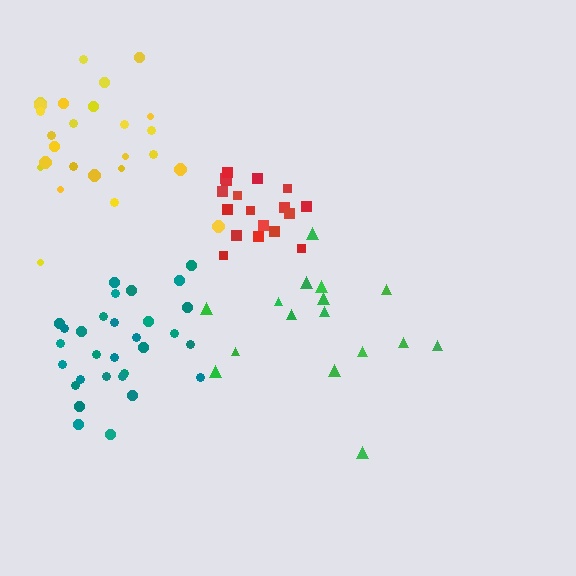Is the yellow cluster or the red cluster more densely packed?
Red.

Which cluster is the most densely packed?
Red.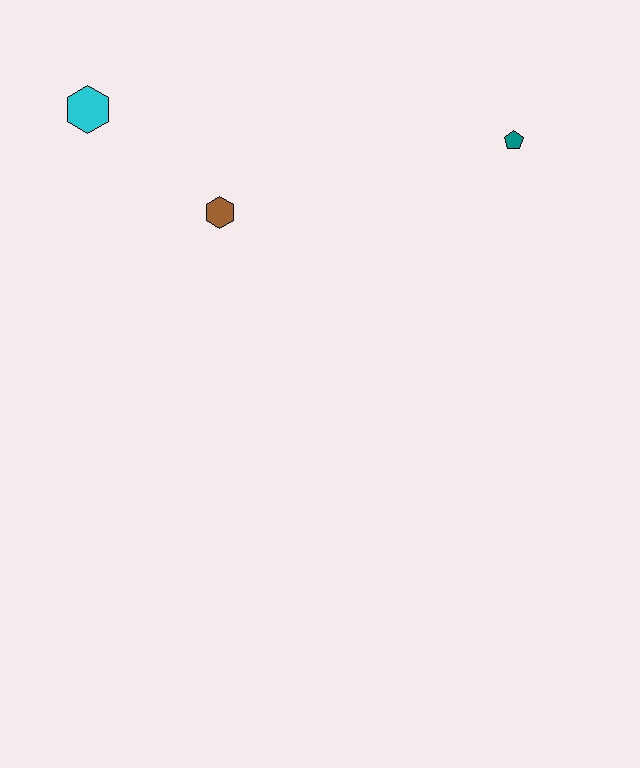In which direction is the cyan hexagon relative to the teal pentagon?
The cyan hexagon is to the left of the teal pentagon.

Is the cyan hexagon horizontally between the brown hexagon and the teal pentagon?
No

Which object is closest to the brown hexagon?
The cyan hexagon is closest to the brown hexagon.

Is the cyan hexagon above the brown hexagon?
Yes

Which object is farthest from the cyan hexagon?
The teal pentagon is farthest from the cyan hexagon.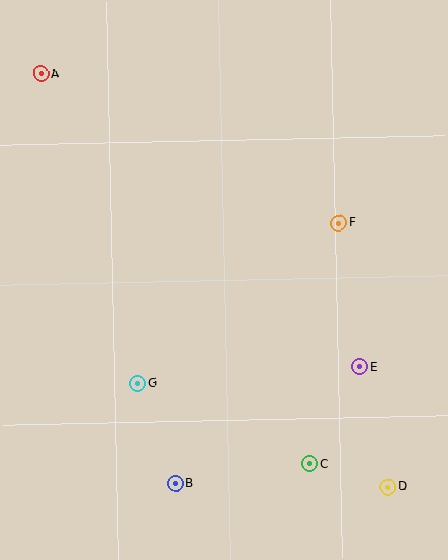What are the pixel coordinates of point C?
Point C is at (310, 464).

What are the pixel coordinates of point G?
Point G is at (138, 383).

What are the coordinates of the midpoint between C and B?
The midpoint between C and B is at (243, 474).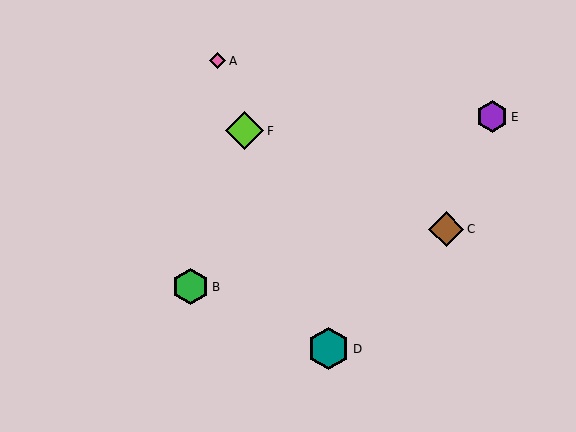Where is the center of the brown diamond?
The center of the brown diamond is at (446, 229).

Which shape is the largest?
The teal hexagon (labeled D) is the largest.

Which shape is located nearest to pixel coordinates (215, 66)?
The pink diamond (labeled A) at (218, 61) is nearest to that location.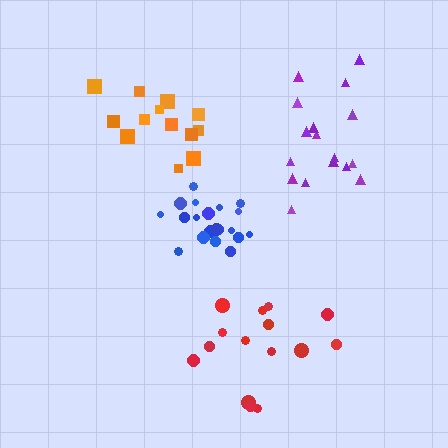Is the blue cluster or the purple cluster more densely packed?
Blue.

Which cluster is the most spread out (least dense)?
Purple.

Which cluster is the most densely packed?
Blue.